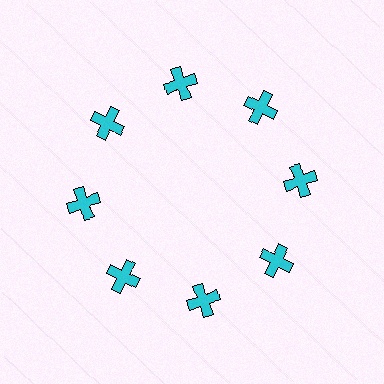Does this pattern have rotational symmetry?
Yes, this pattern has 8-fold rotational symmetry. It looks the same after rotating 45 degrees around the center.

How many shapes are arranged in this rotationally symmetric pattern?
There are 8 shapes, arranged in 8 groups of 1.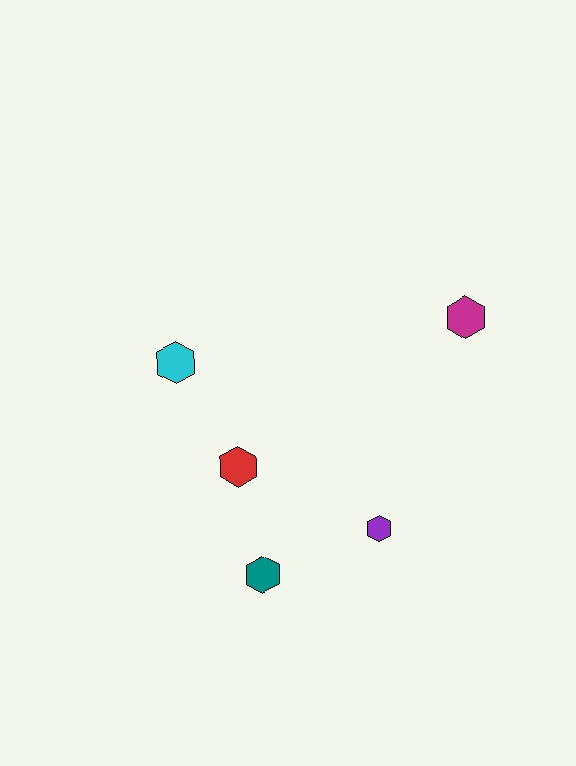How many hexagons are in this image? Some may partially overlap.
There are 5 hexagons.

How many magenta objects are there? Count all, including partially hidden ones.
There is 1 magenta object.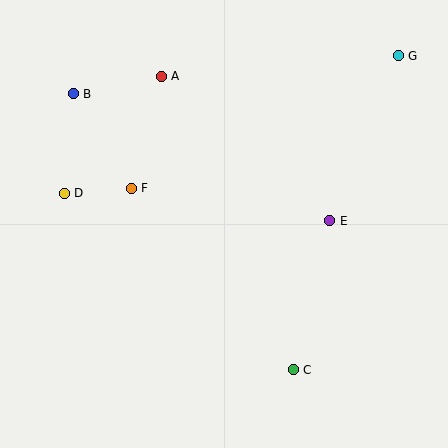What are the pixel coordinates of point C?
Point C is at (293, 370).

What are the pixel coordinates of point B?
Point B is at (73, 94).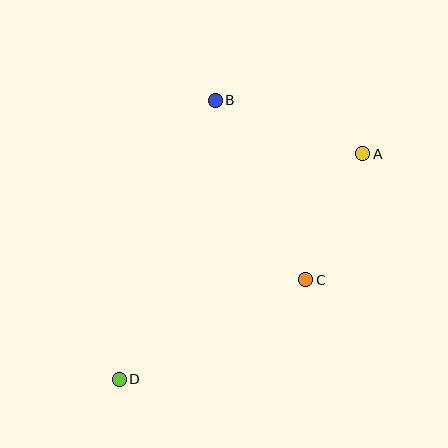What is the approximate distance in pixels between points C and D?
The distance between C and D is approximately 211 pixels.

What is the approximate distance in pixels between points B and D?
The distance between B and D is approximately 295 pixels.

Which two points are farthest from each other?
Points A and D are farthest from each other.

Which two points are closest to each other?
Points A and C are closest to each other.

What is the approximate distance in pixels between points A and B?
The distance between A and B is approximately 157 pixels.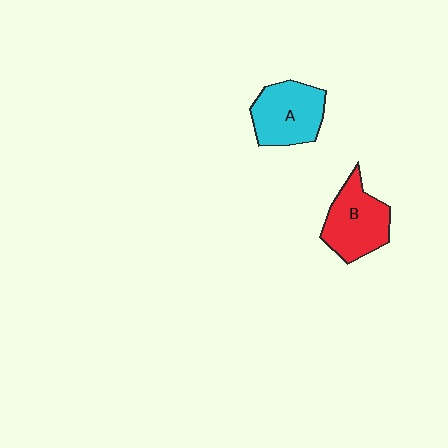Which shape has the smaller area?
Shape B (red).